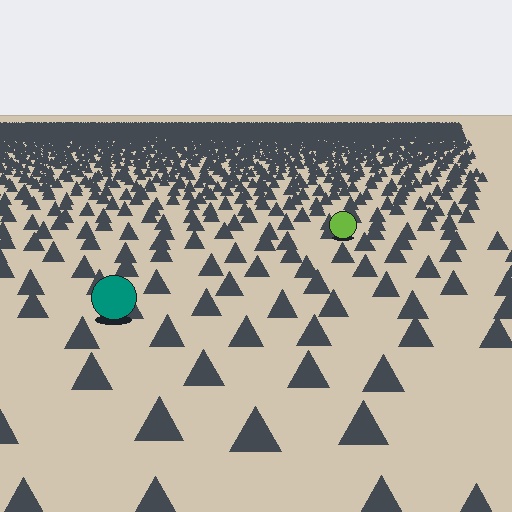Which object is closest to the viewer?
The teal circle is closest. The texture marks near it are larger and more spread out.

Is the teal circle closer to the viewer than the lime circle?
Yes. The teal circle is closer — you can tell from the texture gradient: the ground texture is coarser near it.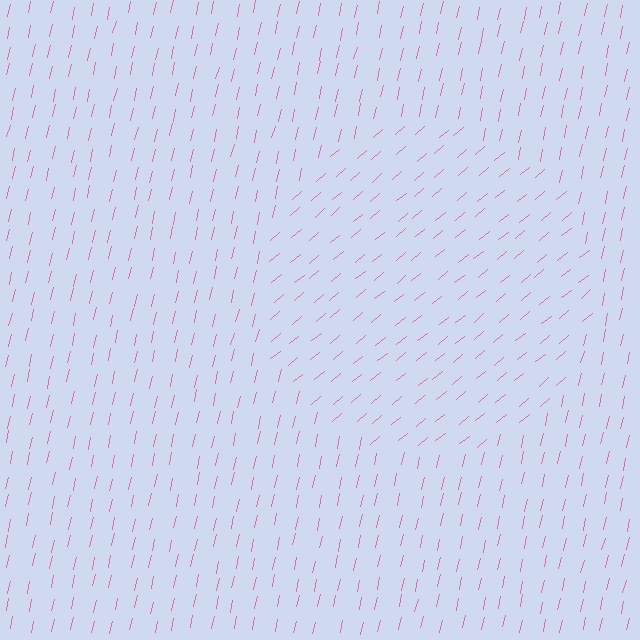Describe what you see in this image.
The image is filled with small pink line segments. A circle region in the image has lines oriented differently from the surrounding lines, creating a visible texture boundary.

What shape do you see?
I see a circle.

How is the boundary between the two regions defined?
The boundary is defined purely by a change in line orientation (approximately 37 degrees difference). All lines are the same color and thickness.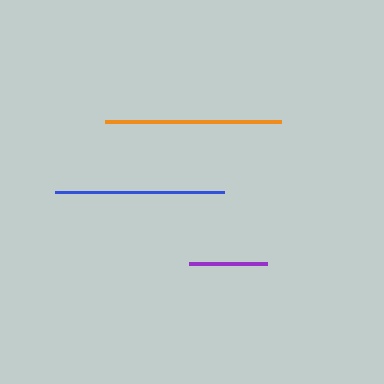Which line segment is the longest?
The orange line is the longest at approximately 175 pixels.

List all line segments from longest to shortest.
From longest to shortest: orange, blue, purple.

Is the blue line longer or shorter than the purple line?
The blue line is longer than the purple line.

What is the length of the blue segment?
The blue segment is approximately 169 pixels long.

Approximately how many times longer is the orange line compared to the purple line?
The orange line is approximately 2.2 times the length of the purple line.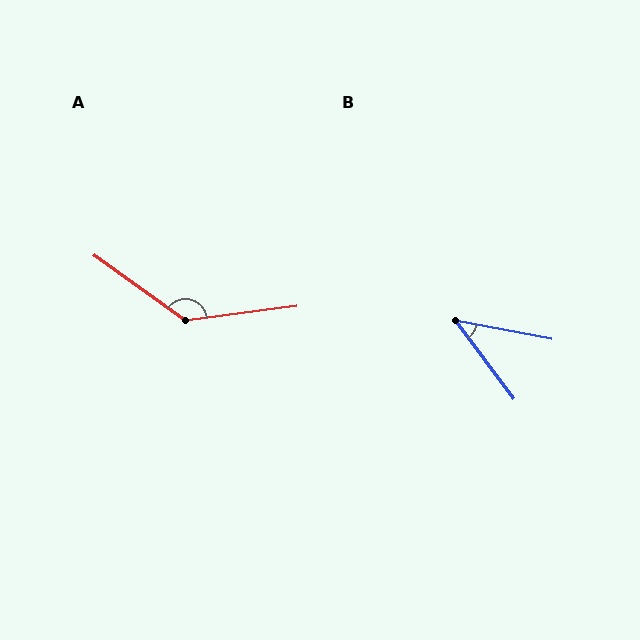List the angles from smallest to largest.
B (42°), A (137°).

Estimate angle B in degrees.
Approximately 42 degrees.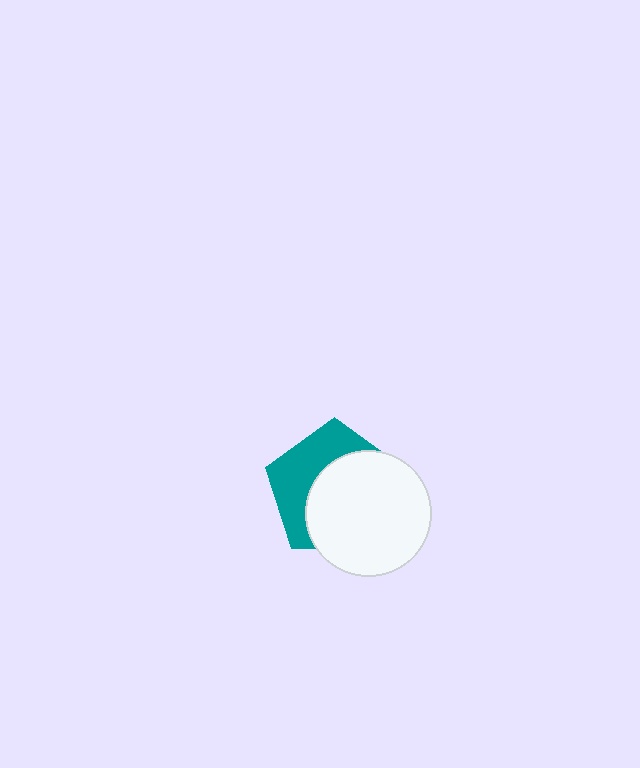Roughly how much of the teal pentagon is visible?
A small part of it is visible (roughly 41%).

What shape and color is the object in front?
The object in front is a white circle.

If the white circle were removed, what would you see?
You would see the complete teal pentagon.